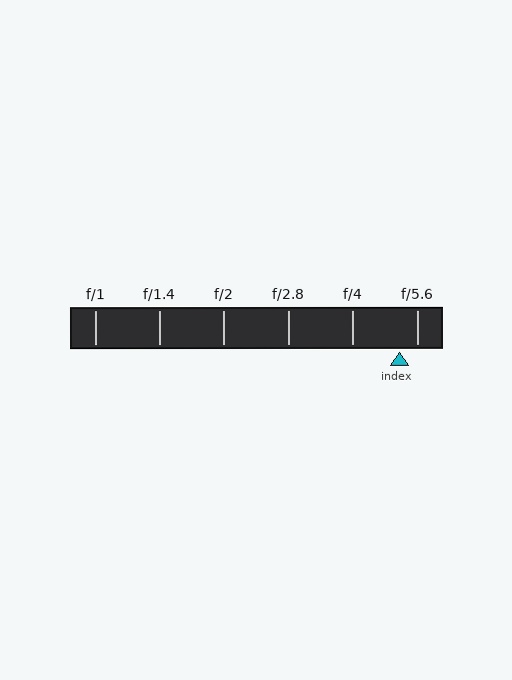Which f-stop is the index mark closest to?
The index mark is closest to f/5.6.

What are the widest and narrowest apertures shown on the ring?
The widest aperture shown is f/1 and the narrowest is f/5.6.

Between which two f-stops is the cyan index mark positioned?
The index mark is between f/4 and f/5.6.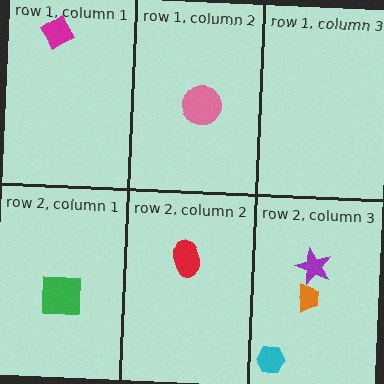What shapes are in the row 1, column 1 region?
The magenta diamond.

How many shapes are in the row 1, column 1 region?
1.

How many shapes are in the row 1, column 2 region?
1.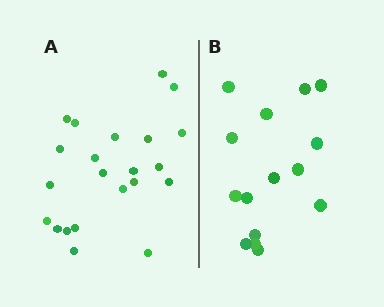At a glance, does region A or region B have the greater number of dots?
Region A (the left region) has more dots.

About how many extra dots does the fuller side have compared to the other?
Region A has roughly 8 or so more dots than region B.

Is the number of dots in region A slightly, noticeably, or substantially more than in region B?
Region A has substantially more. The ratio is roughly 1.5 to 1.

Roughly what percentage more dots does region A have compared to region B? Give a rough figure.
About 45% more.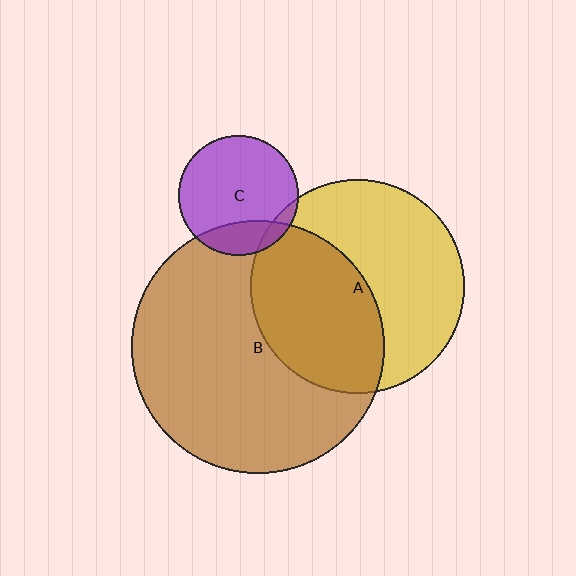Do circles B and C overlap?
Yes.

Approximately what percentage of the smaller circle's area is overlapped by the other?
Approximately 20%.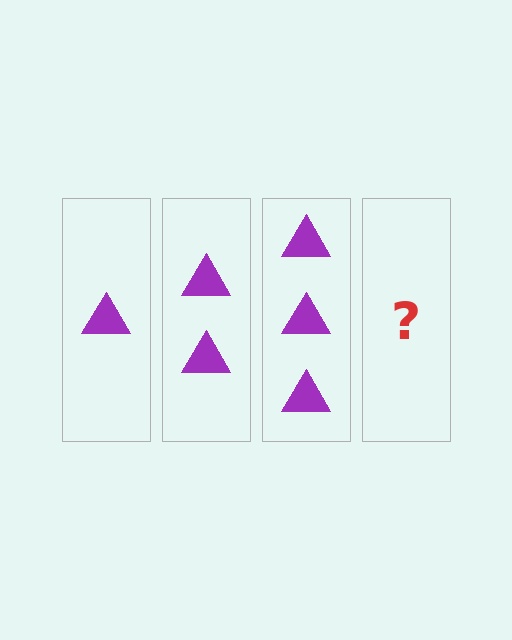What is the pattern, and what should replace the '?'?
The pattern is that each step adds one more triangle. The '?' should be 4 triangles.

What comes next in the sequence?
The next element should be 4 triangles.